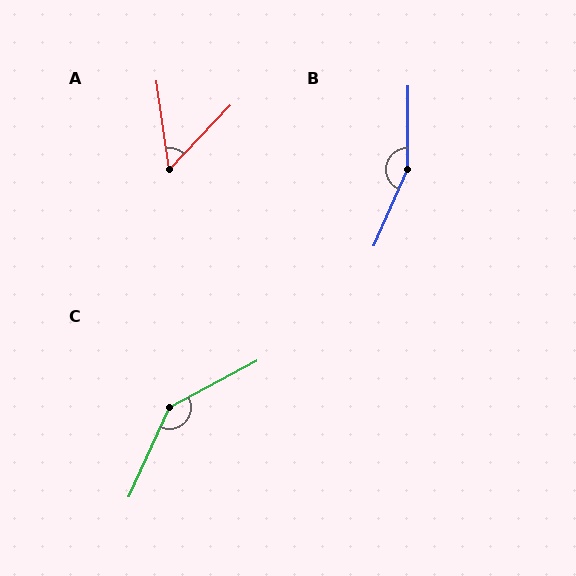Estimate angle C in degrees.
Approximately 143 degrees.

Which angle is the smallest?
A, at approximately 52 degrees.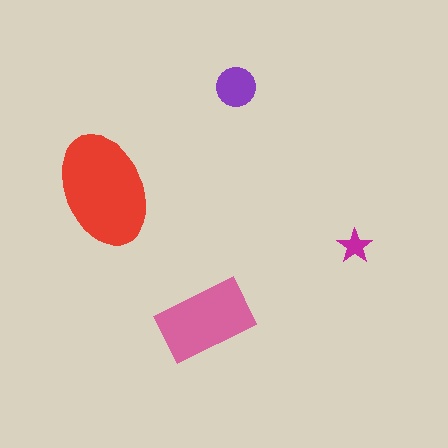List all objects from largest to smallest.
The red ellipse, the pink rectangle, the purple circle, the magenta star.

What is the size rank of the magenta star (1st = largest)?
4th.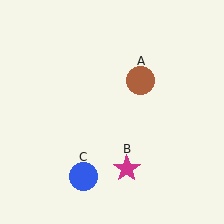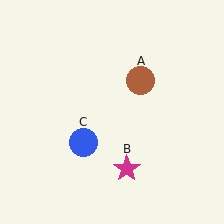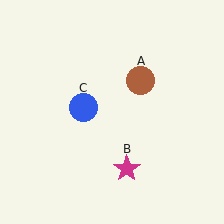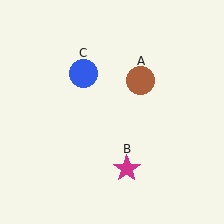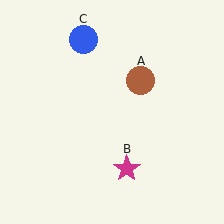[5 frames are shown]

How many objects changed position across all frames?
1 object changed position: blue circle (object C).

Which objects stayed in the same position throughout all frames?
Brown circle (object A) and magenta star (object B) remained stationary.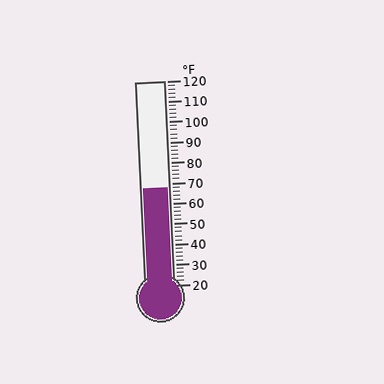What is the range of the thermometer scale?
The thermometer scale ranges from 20°F to 120°F.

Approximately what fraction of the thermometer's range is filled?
The thermometer is filled to approximately 50% of its range.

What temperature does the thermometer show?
The thermometer shows approximately 68°F.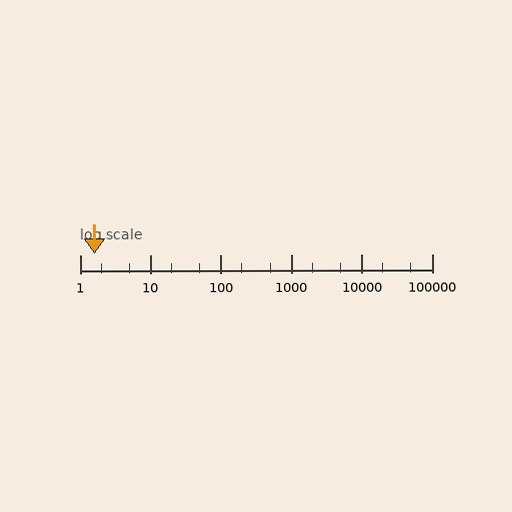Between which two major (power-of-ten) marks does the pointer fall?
The pointer is between 1 and 10.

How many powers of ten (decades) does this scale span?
The scale spans 5 decades, from 1 to 100000.